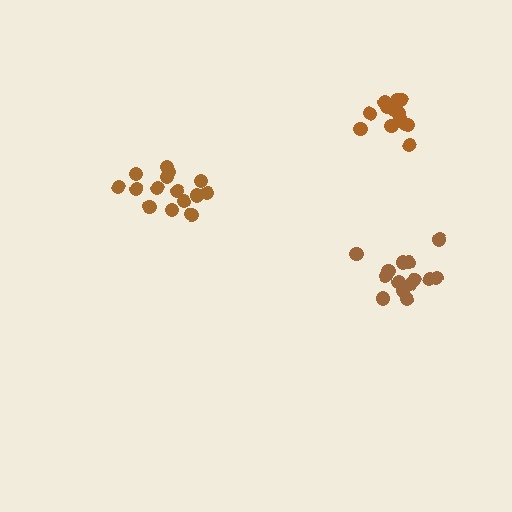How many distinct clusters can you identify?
There are 3 distinct clusters.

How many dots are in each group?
Group 1: 15 dots, Group 2: 14 dots, Group 3: 14 dots (43 total).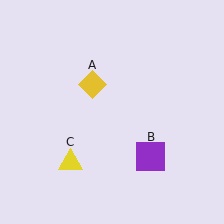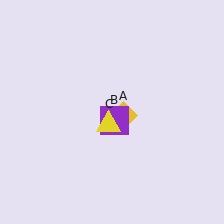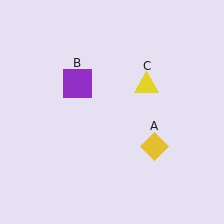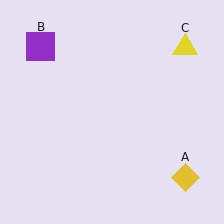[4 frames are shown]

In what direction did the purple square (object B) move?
The purple square (object B) moved up and to the left.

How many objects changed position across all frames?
3 objects changed position: yellow diamond (object A), purple square (object B), yellow triangle (object C).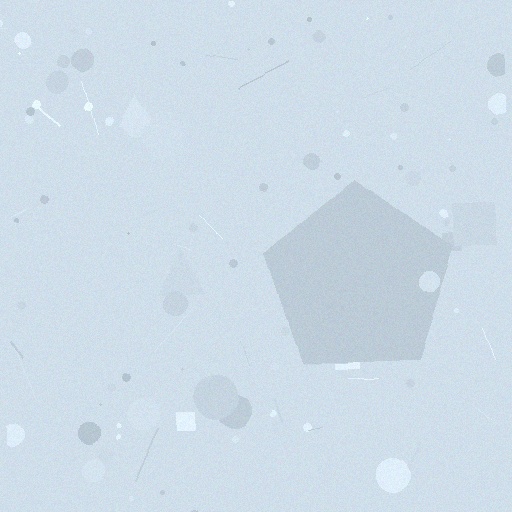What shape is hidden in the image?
A pentagon is hidden in the image.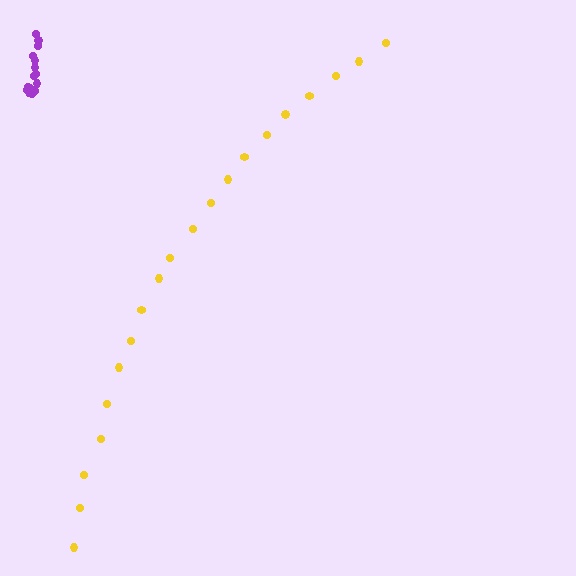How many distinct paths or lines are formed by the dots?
There are 2 distinct paths.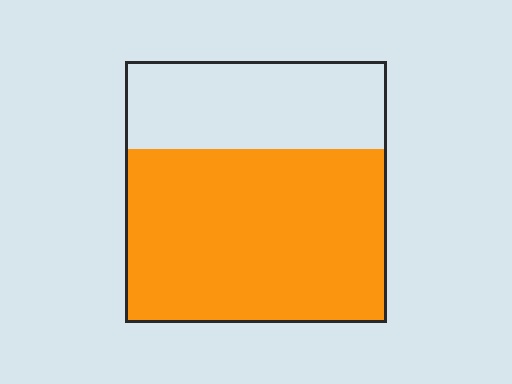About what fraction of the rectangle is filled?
About two thirds (2/3).